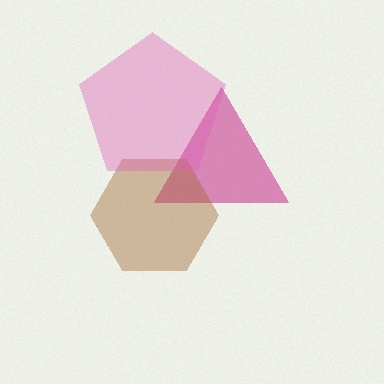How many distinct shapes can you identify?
There are 3 distinct shapes: a magenta triangle, a brown hexagon, a pink pentagon.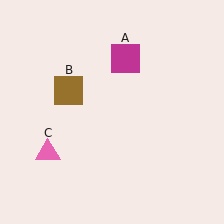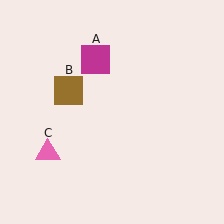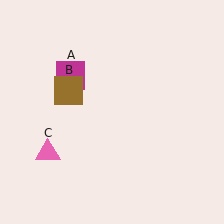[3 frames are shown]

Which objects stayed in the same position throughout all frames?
Brown square (object B) and pink triangle (object C) remained stationary.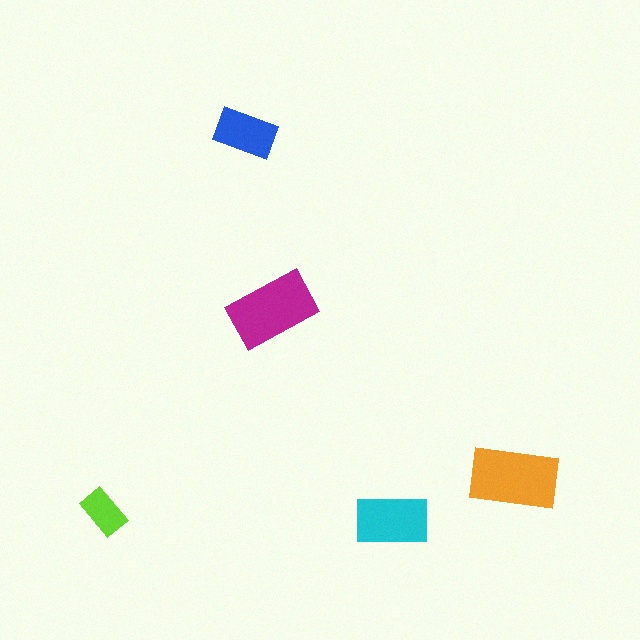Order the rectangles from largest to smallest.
the orange one, the magenta one, the cyan one, the blue one, the lime one.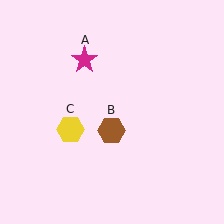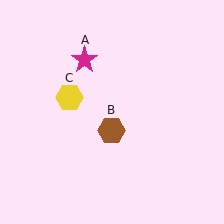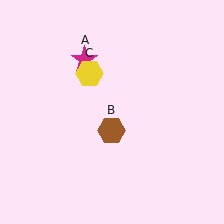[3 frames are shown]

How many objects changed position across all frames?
1 object changed position: yellow hexagon (object C).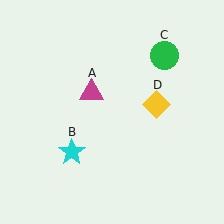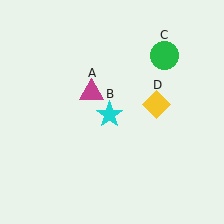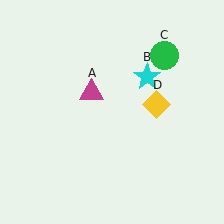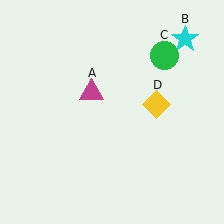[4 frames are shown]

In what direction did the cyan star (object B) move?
The cyan star (object B) moved up and to the right.